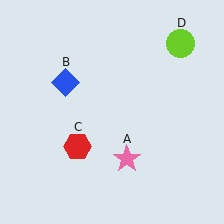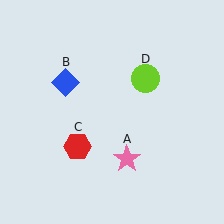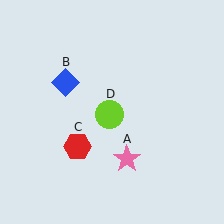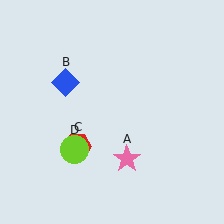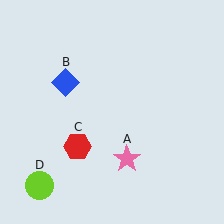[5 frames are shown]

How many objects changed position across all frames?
1 object changed position: lime circle (object D).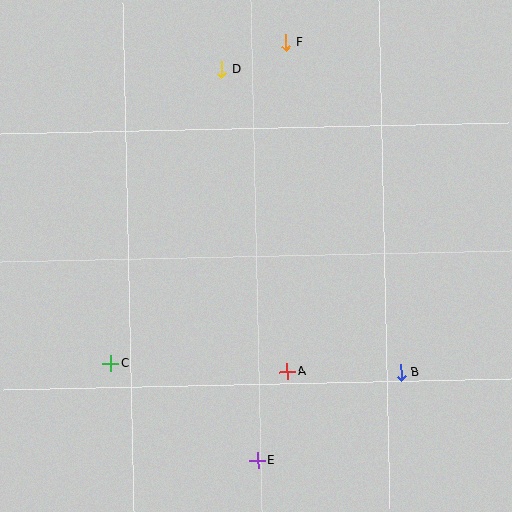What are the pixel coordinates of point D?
Point D is at (222, 69).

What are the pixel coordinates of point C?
Point C is at (111, 363).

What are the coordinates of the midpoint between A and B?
The midpoint between A and B is at (344, 372).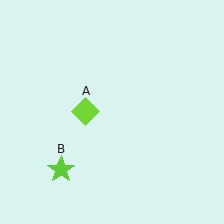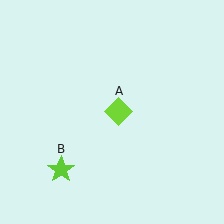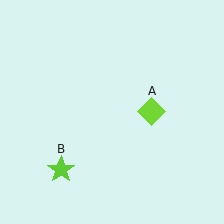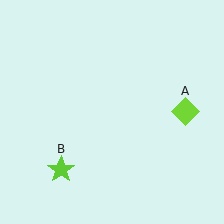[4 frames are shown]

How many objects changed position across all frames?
1 object changed position: lime diamond (object A).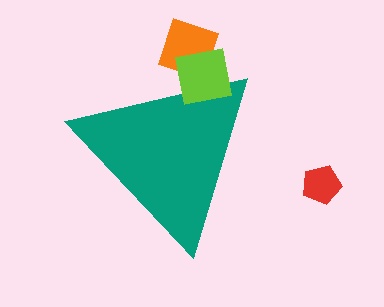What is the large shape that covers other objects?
A teal triangle.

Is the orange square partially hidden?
Yes, the orange square is partially hidden behind the teal triangle.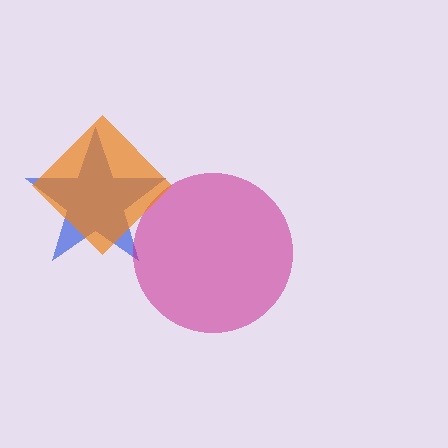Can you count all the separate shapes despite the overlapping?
Yes, there are 3 separate shapes.